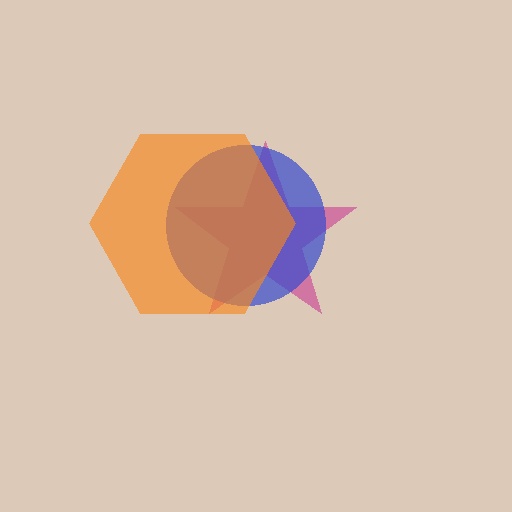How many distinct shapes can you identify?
There are 3 distinct shapes: a magenta star, a blue circle, an orange hexagon.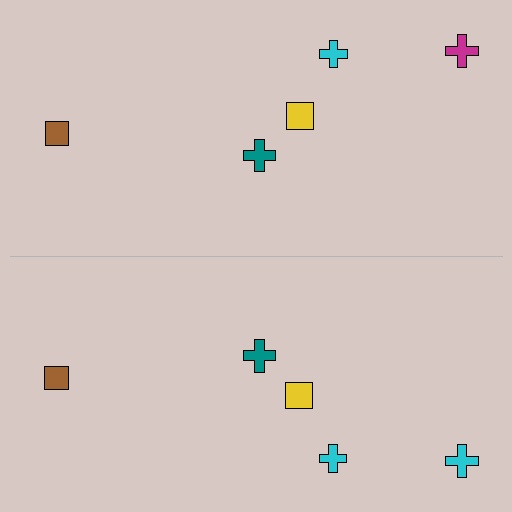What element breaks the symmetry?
The cyan cross on the bottom side breaks the symmetry — its mirror counterpart is magenta.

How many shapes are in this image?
There are 10 shapes in this image.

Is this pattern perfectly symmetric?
No, the pattern is not perfectly symmetric. The cyan cross on the bottom side breaks the symmetry — its mirror counterpart is magenta.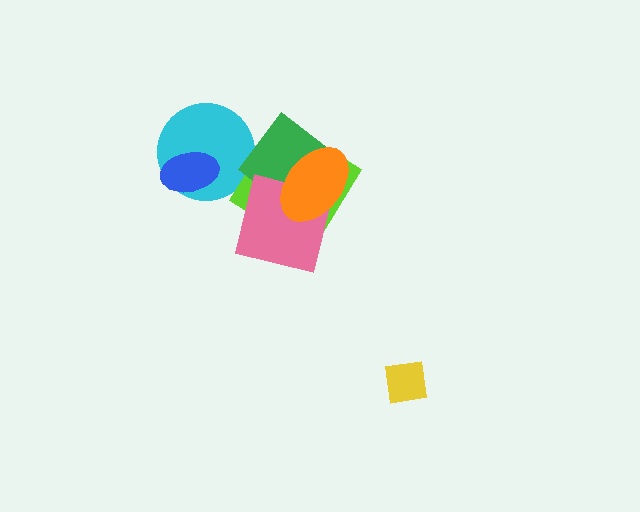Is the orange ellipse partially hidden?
No, no other shape covers it.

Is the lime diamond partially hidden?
Yes, it is partially covered by another shape.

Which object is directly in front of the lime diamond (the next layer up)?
The green diamond is directly in front of the lime diamond.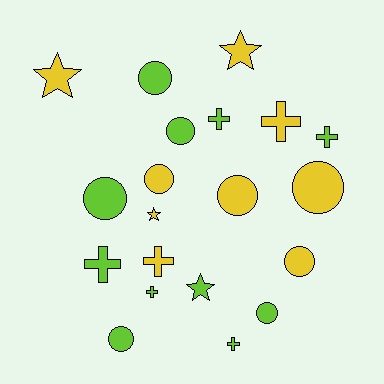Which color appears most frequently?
Lime, with 11 objects.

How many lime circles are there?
There are 5 lime circles.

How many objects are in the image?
There are 20 objects.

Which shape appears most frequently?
Circle, with 9 objects.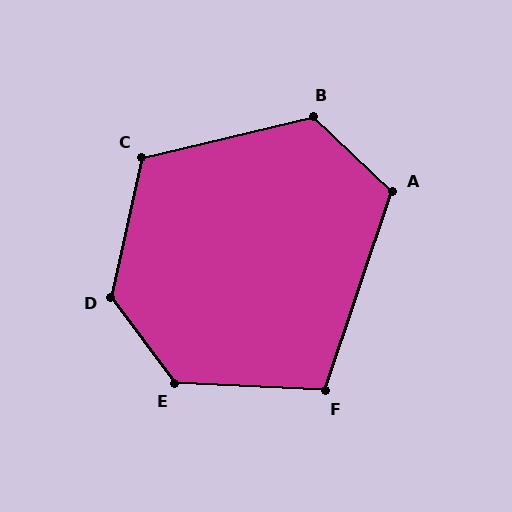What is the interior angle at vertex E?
Approximately 129 degrees (obtuse).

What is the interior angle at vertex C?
Approximately 116 degrees (obtuse).